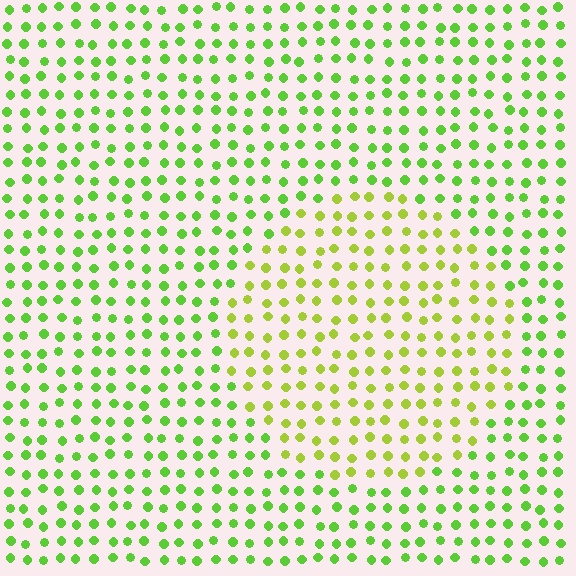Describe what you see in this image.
The image is filled with small lime elements in a uniform arrangement. A circle-shaped region is visible where the elements are tinted to a slightly different hue, forming a subtle color boundary.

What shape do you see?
I see a circle.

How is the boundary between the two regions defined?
The boundary is defined purely by a slight shift in hue (about 29 degrees). Spacing, size, and orientation are identical on both sides.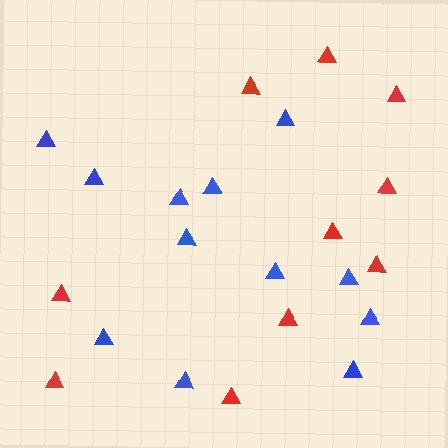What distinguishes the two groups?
There are 2 groups: one group of red triangles (10) and one group of blue triangles (12).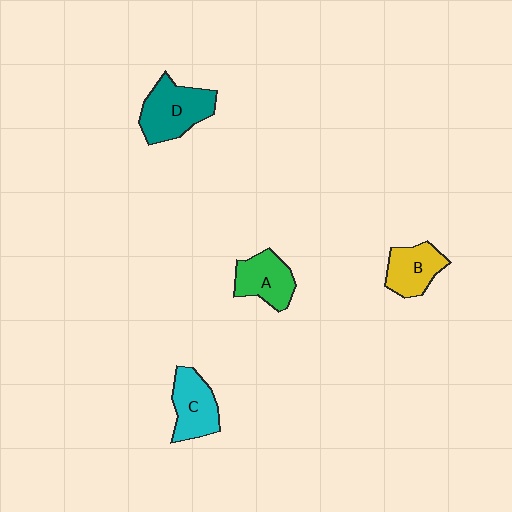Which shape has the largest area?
Shape D (teal).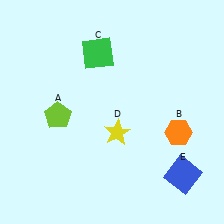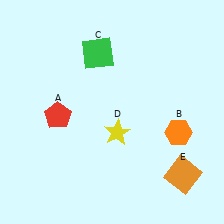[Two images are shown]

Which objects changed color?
A changed from lime to red. E changed from blue to orange.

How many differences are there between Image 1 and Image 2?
There are 2 differences between the two images.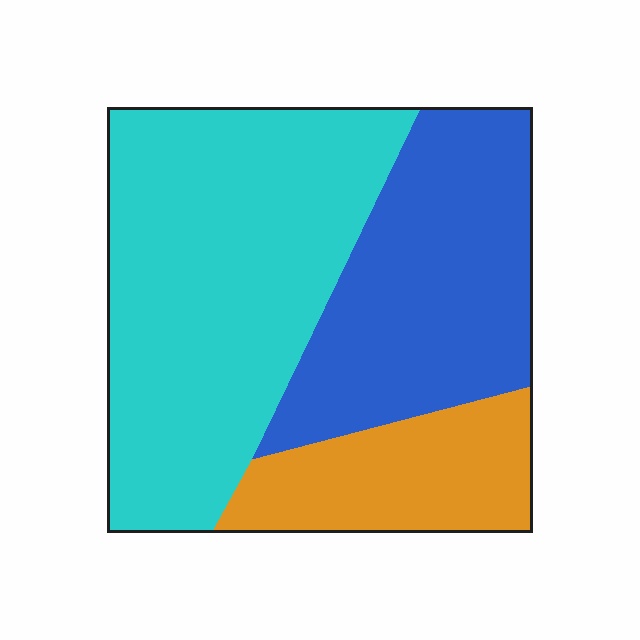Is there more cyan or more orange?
Cyan.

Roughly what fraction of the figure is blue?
Blue takes up between a quarter and a half of the figure.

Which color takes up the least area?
Orange, at roughly 20%.